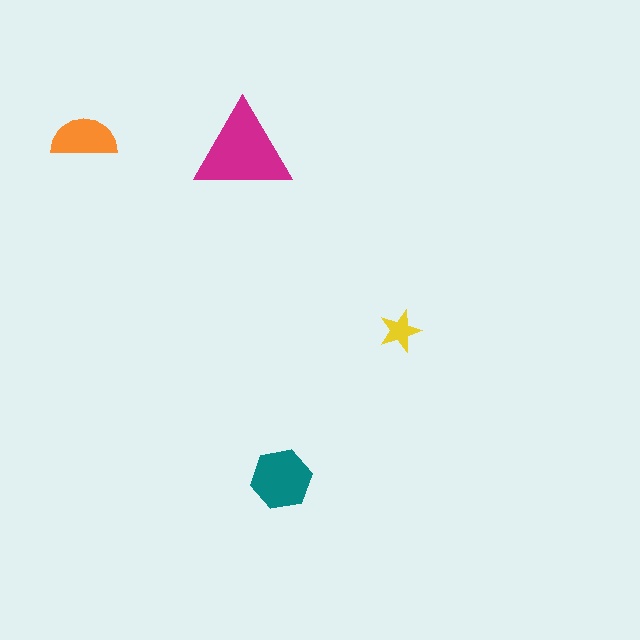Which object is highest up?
The orange semicircle is topmost.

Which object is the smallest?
The yellow star.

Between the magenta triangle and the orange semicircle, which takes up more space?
The magenta triangle.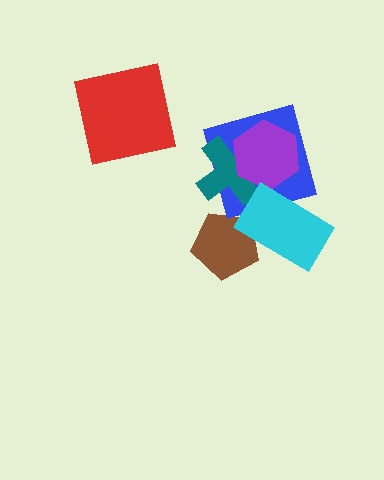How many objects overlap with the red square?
0 objects overlap with the red square.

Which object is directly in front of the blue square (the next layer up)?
The teal cross is directly in front of the blue square.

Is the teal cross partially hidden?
Yes, it is partially covered by another shape.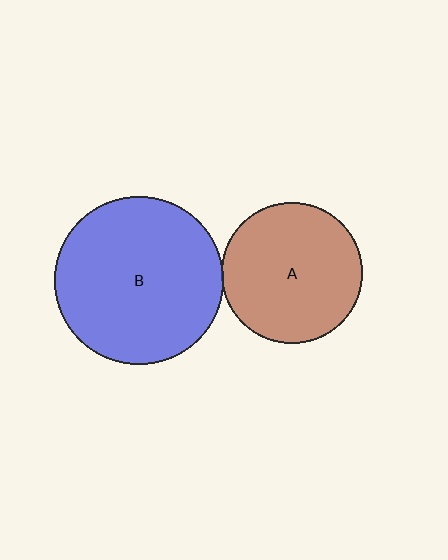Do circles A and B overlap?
Yes.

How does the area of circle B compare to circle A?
Approximately 1.4 times.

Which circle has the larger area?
Circle B (blue).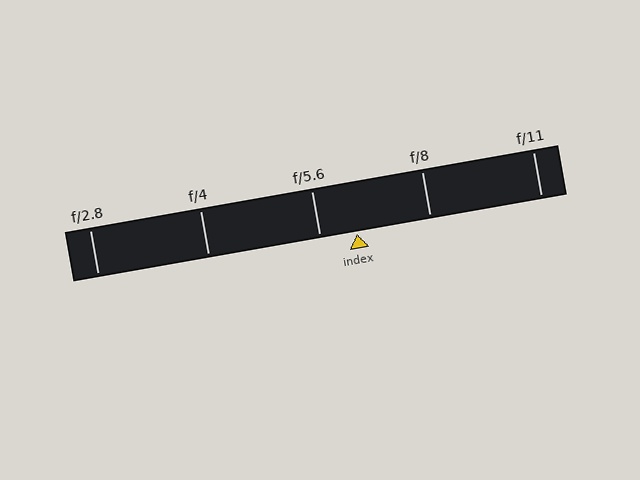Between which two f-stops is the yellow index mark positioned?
The index mark is between f/5.6 and f/8.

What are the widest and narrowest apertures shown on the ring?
The widest aperture shown is f/2.8 and the narrowest is f/11.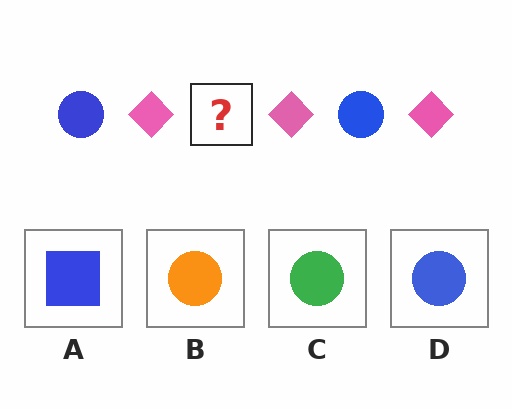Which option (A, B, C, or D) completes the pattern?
D.